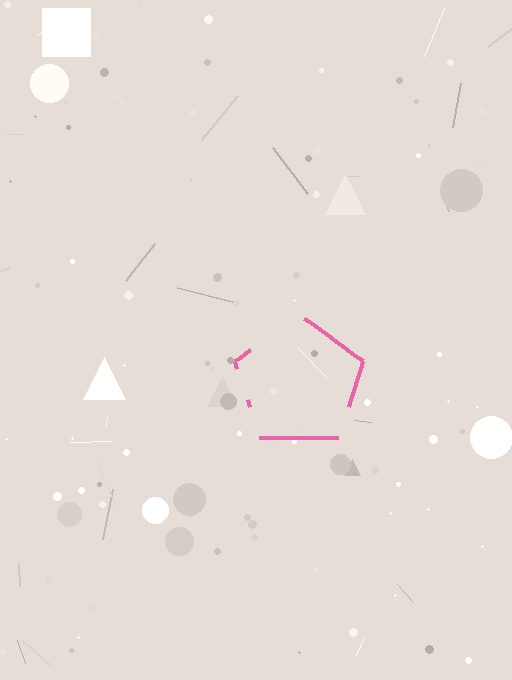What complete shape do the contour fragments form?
The contour fragments form a pentagon.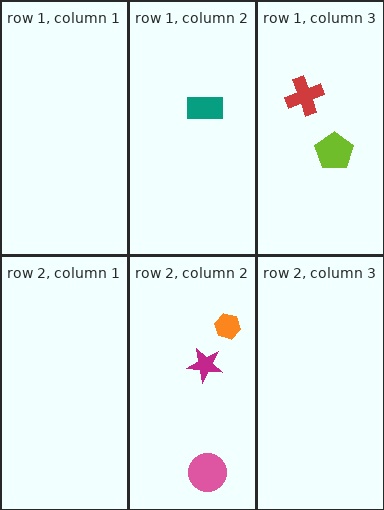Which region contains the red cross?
The row 1, column 3 region.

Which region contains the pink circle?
The row 2, column 2 region.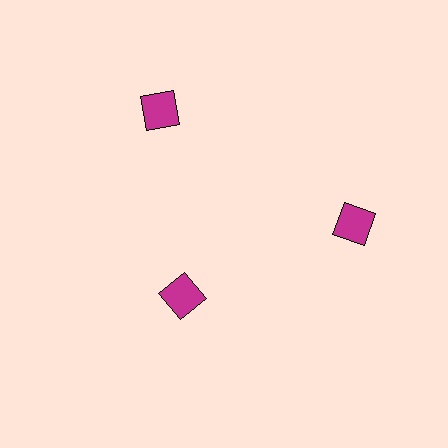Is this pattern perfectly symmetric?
No. The 3 magenta squares are arranged in a ring, but one element near the 7 o'clock position is pulled inward toward the center, breaking the 3-fold rotational symmetry.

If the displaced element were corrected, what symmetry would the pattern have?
It would have 3-fold rotational symmetry — the pattern would map onto itself every 120 degrees.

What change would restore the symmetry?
The symmetry would be restored by moving it outward, back onto the ring so that all 3 squares sit at equal angles and equal distance from the center.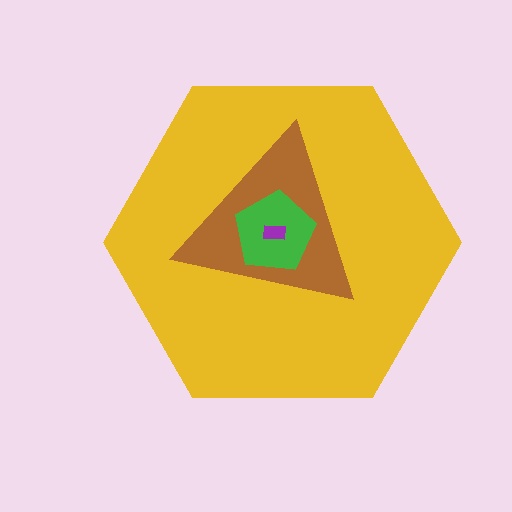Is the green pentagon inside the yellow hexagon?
Yes.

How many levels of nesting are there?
4.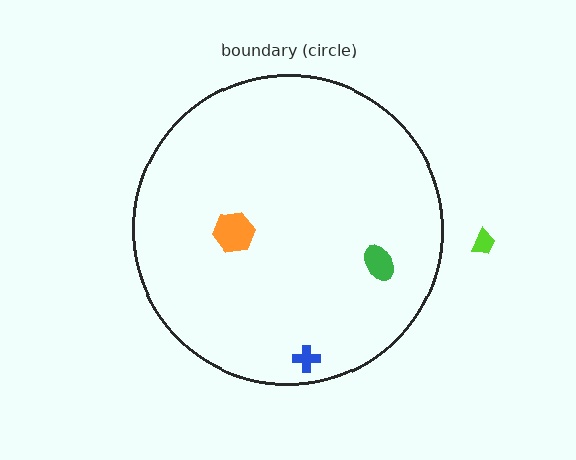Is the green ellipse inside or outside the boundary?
Inside.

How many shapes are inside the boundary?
3 inside, 1 outside.